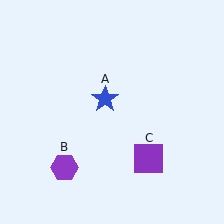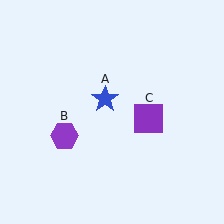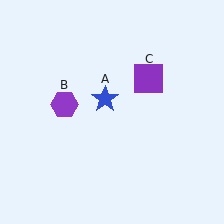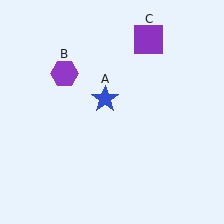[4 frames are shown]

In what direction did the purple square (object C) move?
The purple square (object C) moved up.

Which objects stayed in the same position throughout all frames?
Blue star (object A) remained stationary.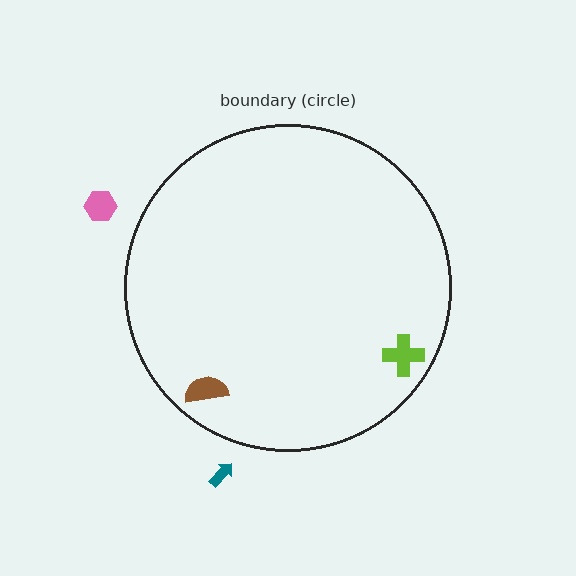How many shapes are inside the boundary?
2 inside, 2 outside.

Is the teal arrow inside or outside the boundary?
Outside.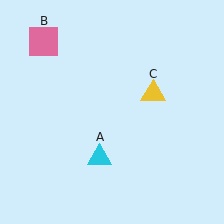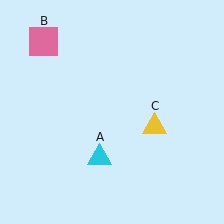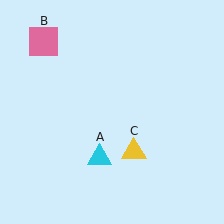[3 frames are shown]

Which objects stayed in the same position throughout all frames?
Cyan triangle (object A) and pink square (object B) remained stationary.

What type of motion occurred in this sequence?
The yellow triangle (object C) rotated clockwise around the center of the scene.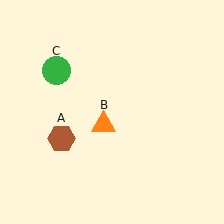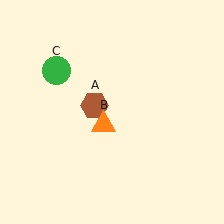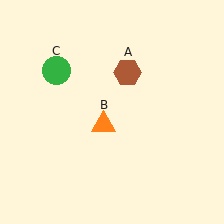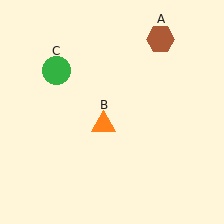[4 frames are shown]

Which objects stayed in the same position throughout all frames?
Orange triangle (object B) and green circle (object C) remained stationary.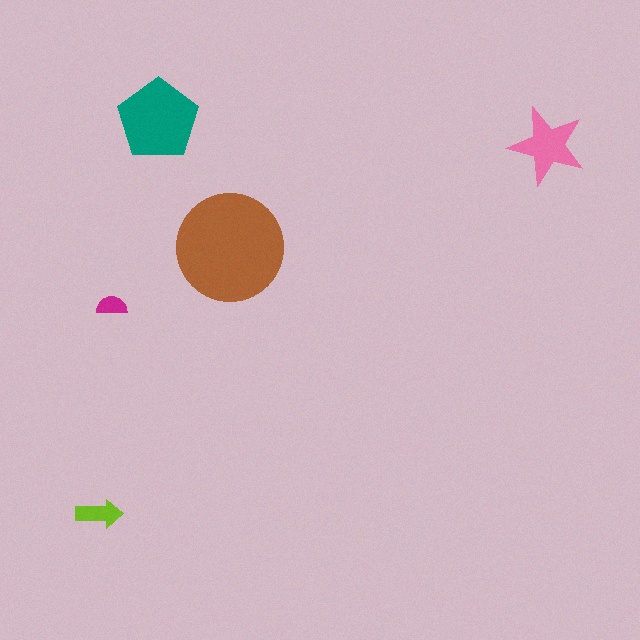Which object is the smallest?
The magenta semicircle.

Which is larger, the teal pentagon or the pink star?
The teal pentagon.